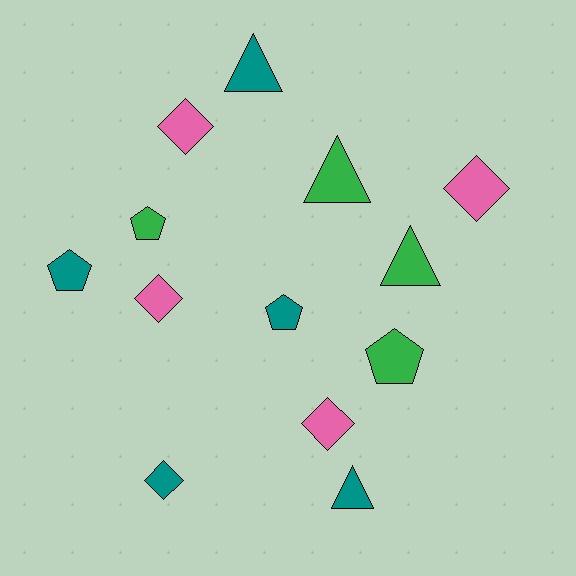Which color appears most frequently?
Teal, with 5 objects.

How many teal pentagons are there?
There are 2 teal pentagons.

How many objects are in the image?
There are 13 objects.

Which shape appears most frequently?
Diamond, with 5 objects.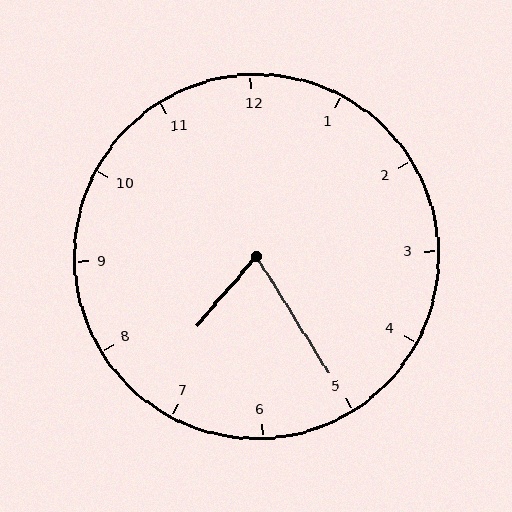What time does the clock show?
7:25.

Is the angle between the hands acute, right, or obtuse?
It is acute.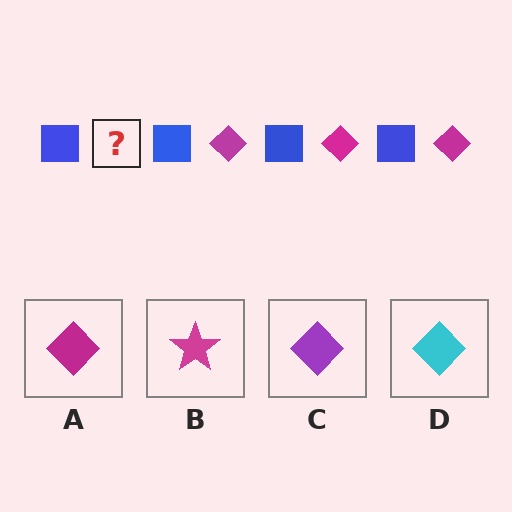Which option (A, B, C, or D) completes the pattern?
A.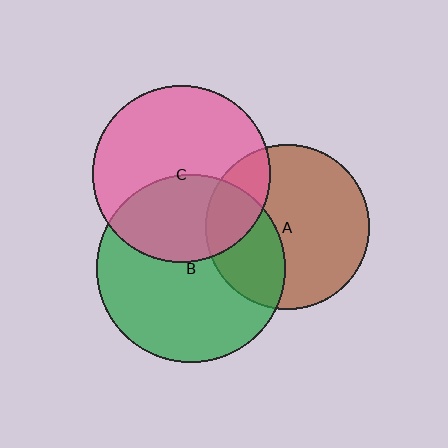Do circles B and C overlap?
Yes.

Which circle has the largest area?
Circle B (green).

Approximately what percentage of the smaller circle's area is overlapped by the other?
Approximately 40%.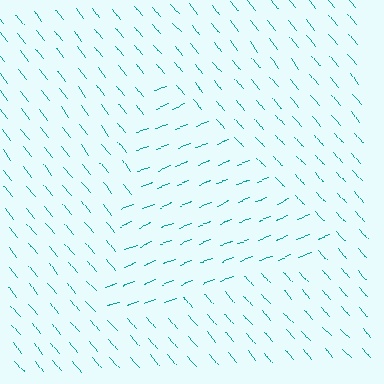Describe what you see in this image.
The image is filled with small teal line segments. A triangle region in the image has lines oriented differently from the surrounding lines, creating a visible texture boundary.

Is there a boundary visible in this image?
Yes, there is a texture boundary formed by a change in line orientation.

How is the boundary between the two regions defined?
The boundary is defined purely by a change in line orientation (approximately 70 degrees difference). All lines are the same color and thickness.